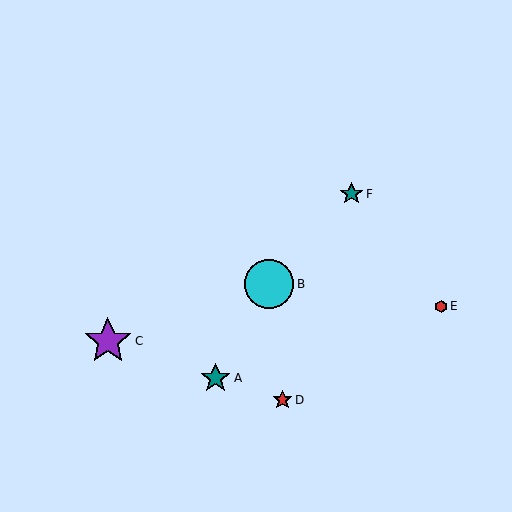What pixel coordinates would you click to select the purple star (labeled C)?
Click at (108, 341) to select the purple star C.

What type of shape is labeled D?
Shape D is a red star.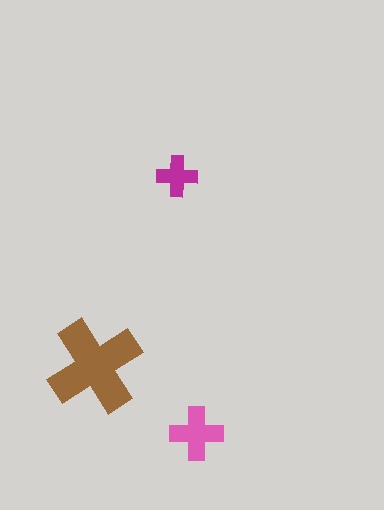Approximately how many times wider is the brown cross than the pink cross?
About 2 times wider.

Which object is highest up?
The magenta cross is topmost.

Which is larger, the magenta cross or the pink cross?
The pink one.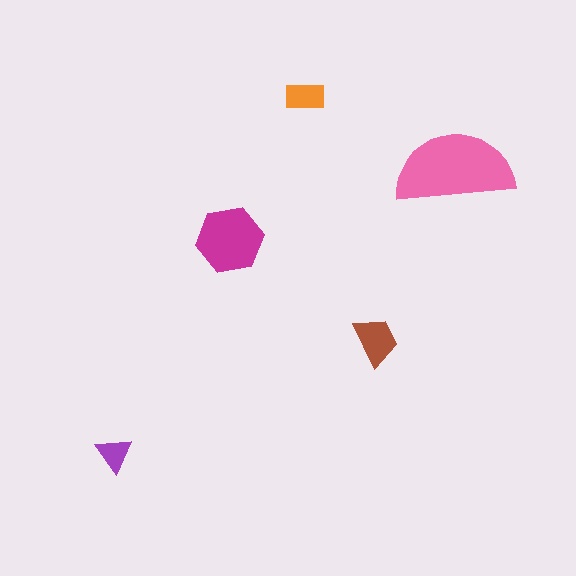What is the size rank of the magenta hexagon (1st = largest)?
2nd.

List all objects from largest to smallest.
The pink semicircle, the magenta hexagon, the brown trapezoid, the orange rectangle, the purple triangle.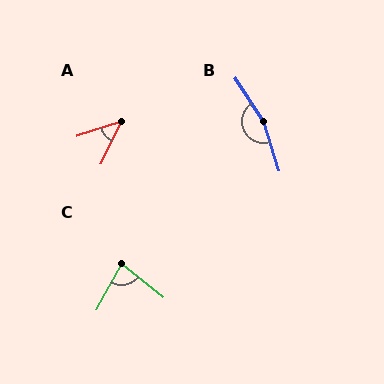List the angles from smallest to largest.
A (46°), C (80°), B (164°).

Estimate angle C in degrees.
Approximately 80 degrees.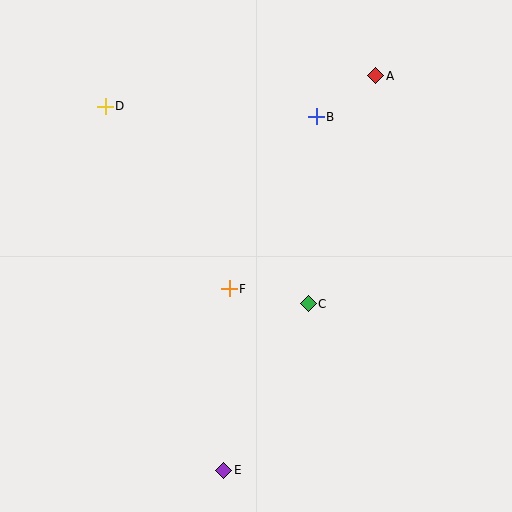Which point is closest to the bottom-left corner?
Point E is closest to the bottom-left corner.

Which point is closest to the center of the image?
Point F at (229, 289) is closest to the center.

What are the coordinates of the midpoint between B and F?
The midpoint between B and F is at (273, 203).